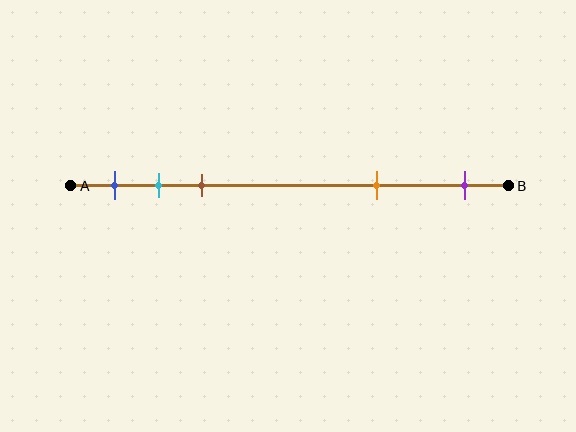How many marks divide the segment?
There are 5 marks dividing the segment.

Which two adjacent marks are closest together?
The cyan and brown marks are the closest adjacent pair.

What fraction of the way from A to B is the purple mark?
The purple mark is approximately 90% (0.9) of the way from A to B.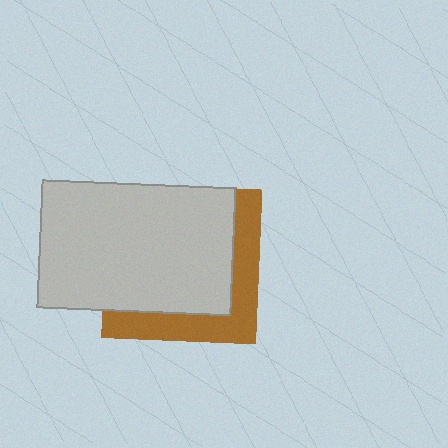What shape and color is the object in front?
The object in front is a light gray rectangle.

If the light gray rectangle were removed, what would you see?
You would see the complete brown square.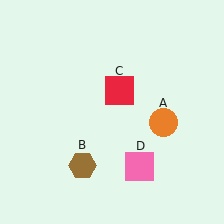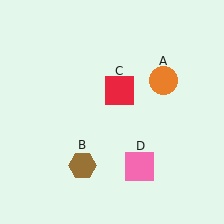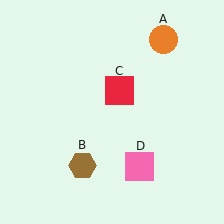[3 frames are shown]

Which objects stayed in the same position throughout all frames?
Brown hexagon (object B) and red square (object C) and pink square (object D) remained stationary.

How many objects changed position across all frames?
1 object changed position: orange circle (object A).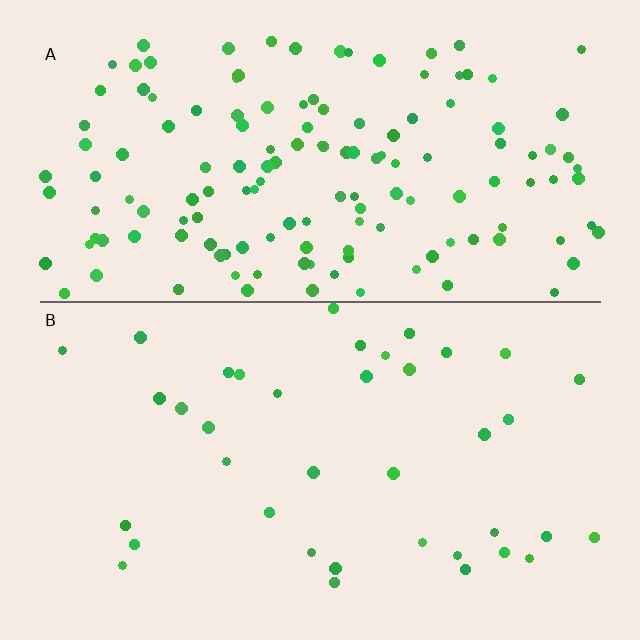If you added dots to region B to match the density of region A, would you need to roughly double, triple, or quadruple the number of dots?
Approximately quadruple.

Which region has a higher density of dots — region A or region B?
A (the top).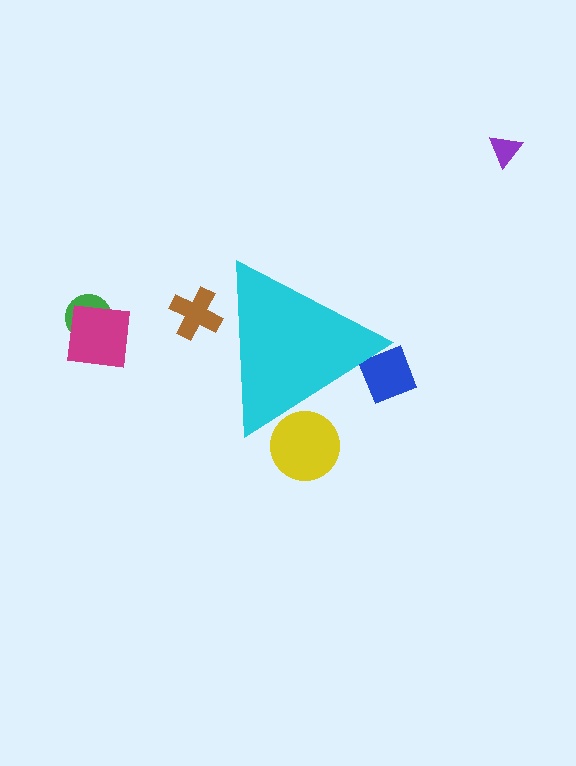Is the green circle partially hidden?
No, the green circle is fully visible.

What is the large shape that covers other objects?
A cyan triangle.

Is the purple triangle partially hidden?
No, the purple triangle is fully visible.